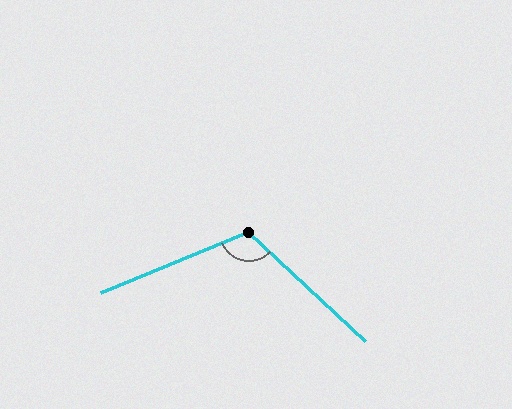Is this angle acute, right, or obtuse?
It is obtuse.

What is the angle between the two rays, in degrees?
Approximately 114 degrees.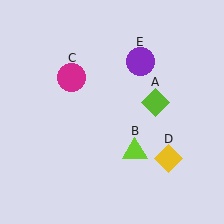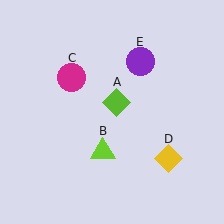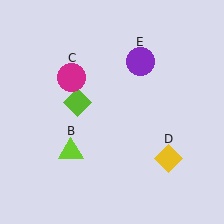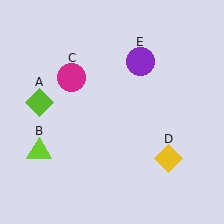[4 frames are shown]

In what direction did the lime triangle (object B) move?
The lime triangle (object B) moved left.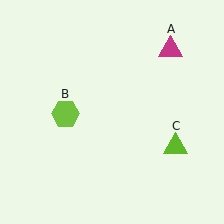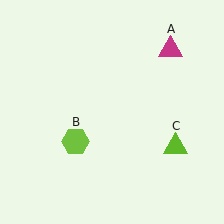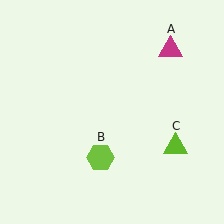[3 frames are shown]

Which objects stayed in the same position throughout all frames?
Magenta triangle (object A) and lime triangle (object C) remained stationary.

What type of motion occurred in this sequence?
The lime hexagon (object B) rotated counterclockwise around the center of the scene.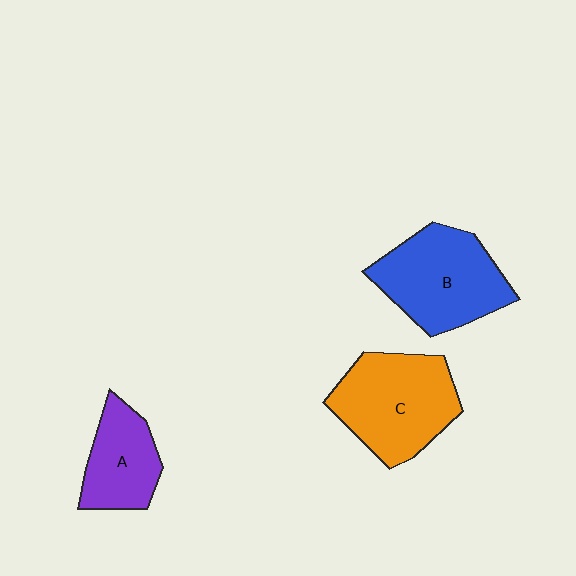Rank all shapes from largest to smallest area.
From largest to smallest: C (orange), B (blue), A (purple).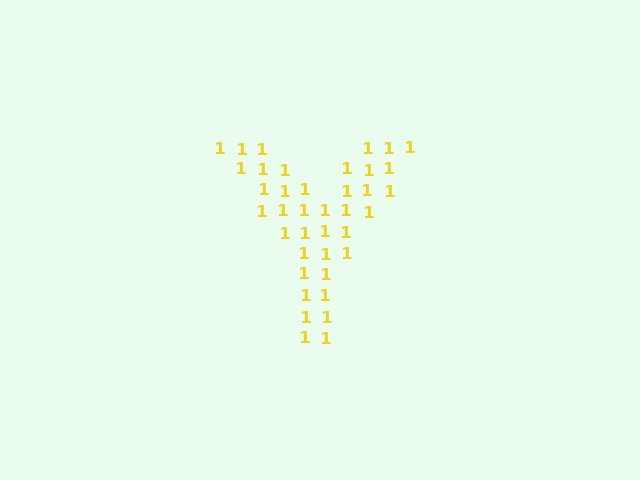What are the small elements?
The small elements are digit 1's.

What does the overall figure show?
The overall figure shows the letter Y.